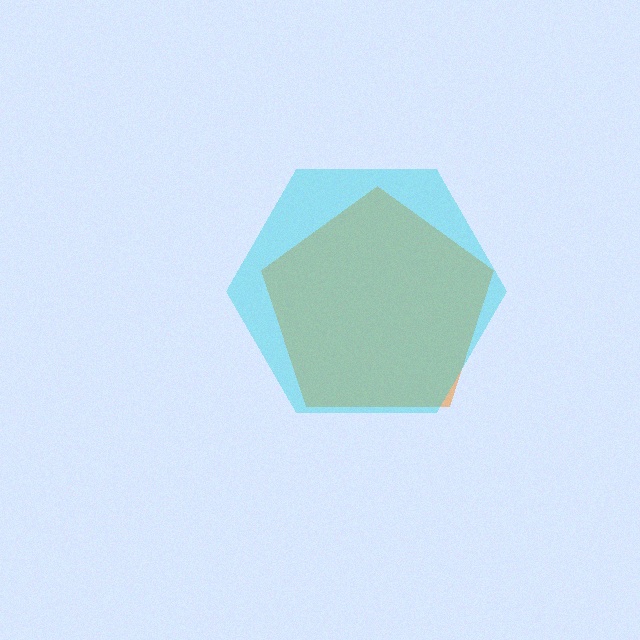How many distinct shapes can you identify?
There are 2 distinct shapes: an orange pentagon, a cyan hexagon.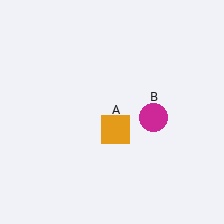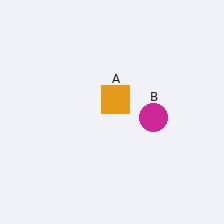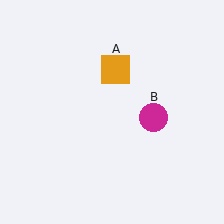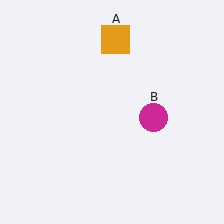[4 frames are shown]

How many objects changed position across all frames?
1 object changed position: orange square (object A).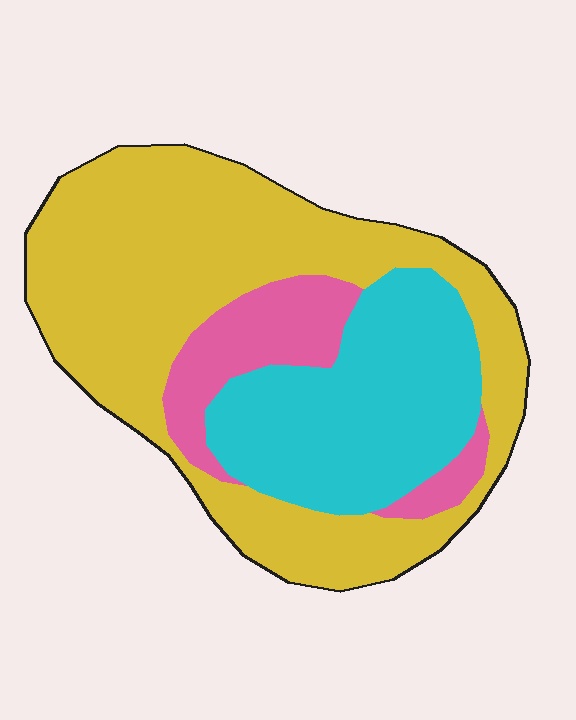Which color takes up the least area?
Pink, at roughly 15%.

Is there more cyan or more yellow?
Yellow.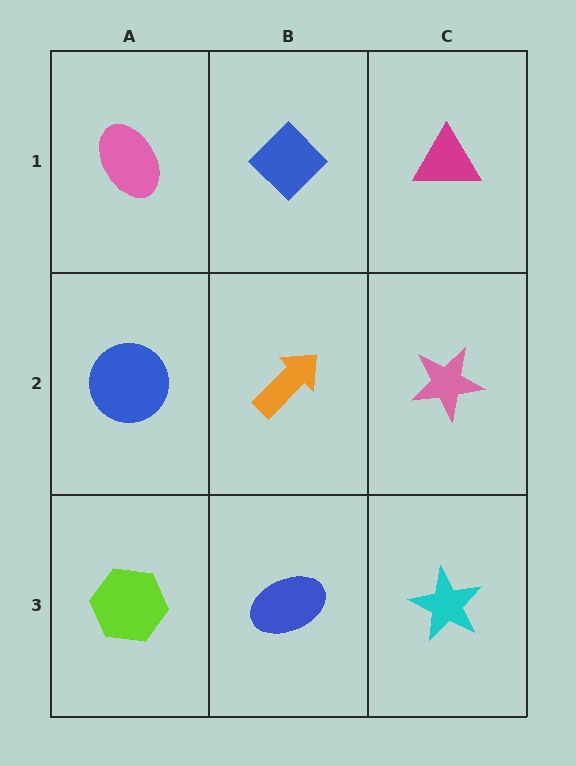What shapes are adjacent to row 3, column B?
An orange arrow (row 2, column B), a lime hexagon (row 3, column A), a cyan star (row 3, column C).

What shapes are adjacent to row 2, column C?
A magenta triangle (row 1, column C), a cyan star (row 3, column C), an orange arrow (row 2, column B).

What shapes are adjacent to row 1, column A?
A blue circle (row 2, column A), a blue diamond (row 1, column B).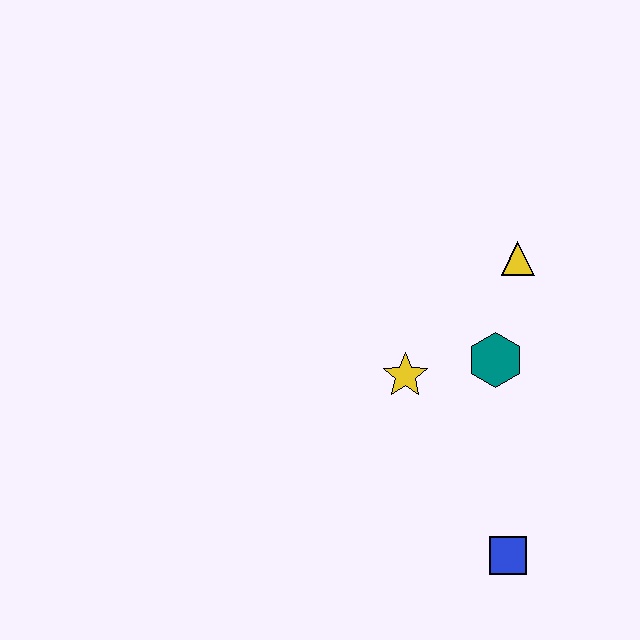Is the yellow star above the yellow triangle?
No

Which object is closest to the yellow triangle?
The teal hexagon is closest to the yellow triangle.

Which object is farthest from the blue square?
The yellow triangle is farthest from the blue square.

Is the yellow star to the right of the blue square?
No